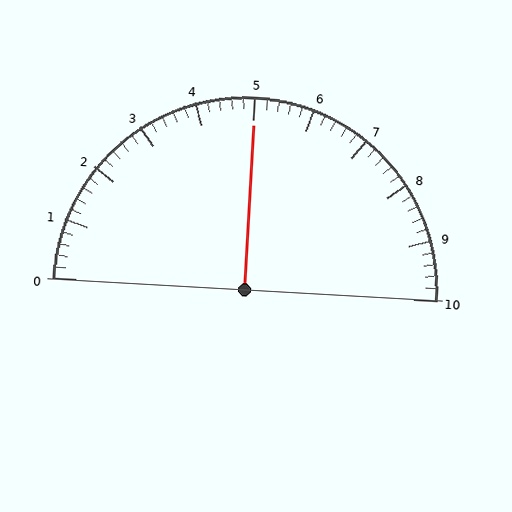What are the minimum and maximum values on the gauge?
The gauge ranges from 0 to 10.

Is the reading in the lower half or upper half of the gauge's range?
The reading is in the upper half of the range (0 to 10).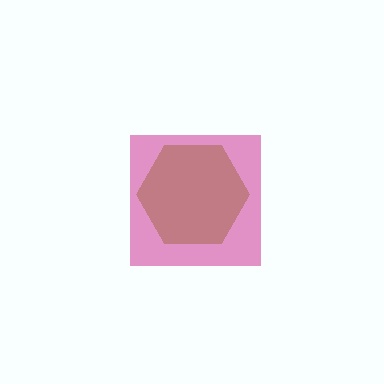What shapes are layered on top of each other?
The layered shapes are: a magenta square, a brown hexagon.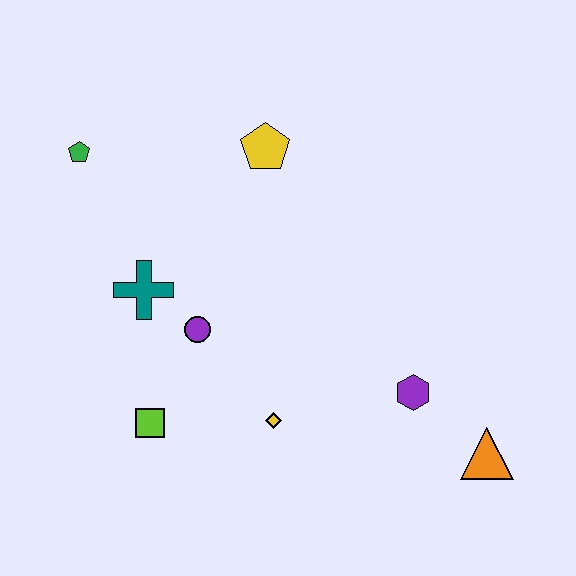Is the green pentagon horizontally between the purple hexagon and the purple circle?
No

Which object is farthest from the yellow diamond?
The green pentagon is farthest from the yellow diamond.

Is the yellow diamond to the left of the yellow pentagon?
No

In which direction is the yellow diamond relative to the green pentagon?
The yellow diamond is below the green pentagon.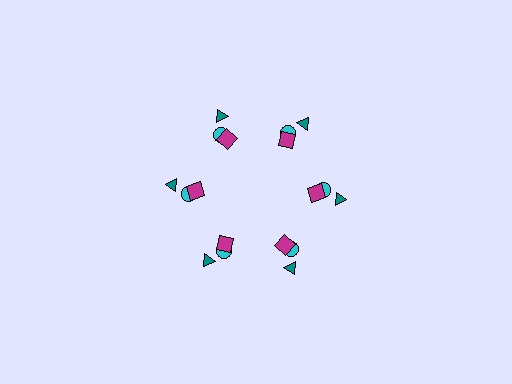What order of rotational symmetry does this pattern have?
This pattern has 6-fold rotational symmetry.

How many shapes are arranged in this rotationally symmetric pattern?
There are 18 shapes, arranged in 6 groups of 3.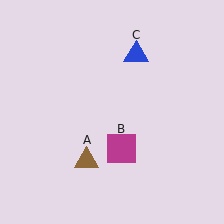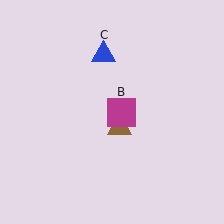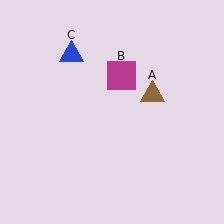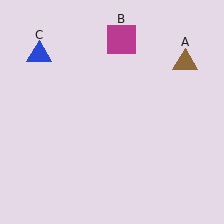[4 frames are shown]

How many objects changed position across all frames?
3 objects changed position: brown triangle (object A), magenta square (object B), blue triangle (object C).